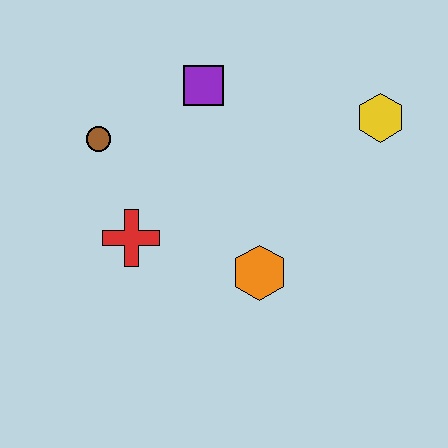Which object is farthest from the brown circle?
The yellow hexagon is farthest from the brown circle.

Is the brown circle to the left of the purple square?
Yes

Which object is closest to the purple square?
The brown circle is closest to the purple square.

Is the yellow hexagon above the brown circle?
Yes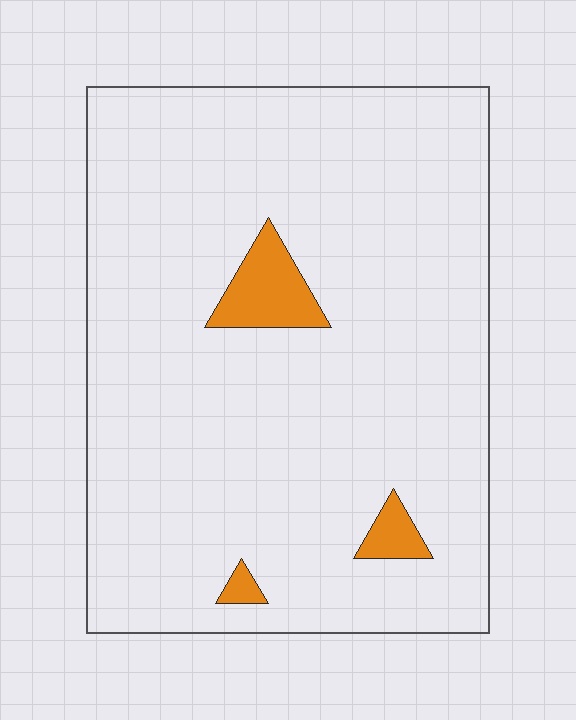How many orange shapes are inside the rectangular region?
3.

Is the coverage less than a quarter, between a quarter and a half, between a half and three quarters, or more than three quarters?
Less than a quarter.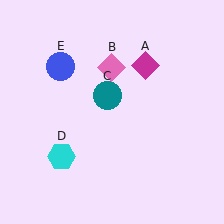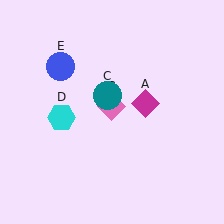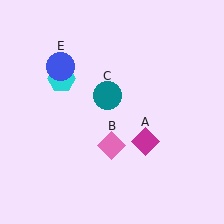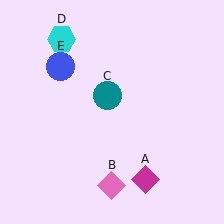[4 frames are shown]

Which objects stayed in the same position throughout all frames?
Teal circle (object C) and blue circle (object E) remained stationary.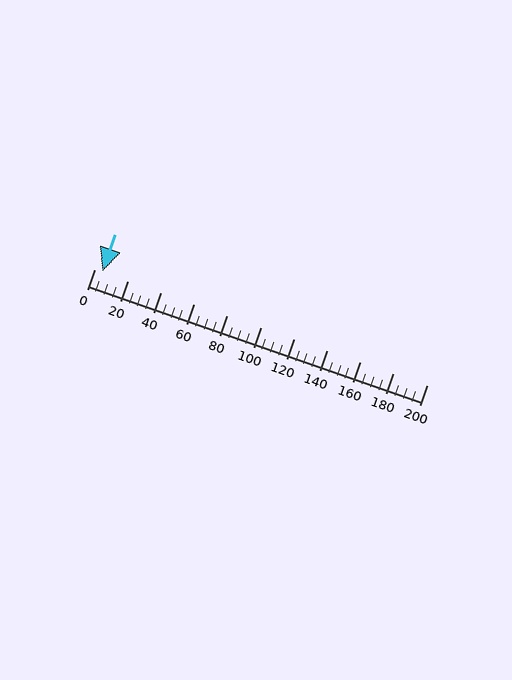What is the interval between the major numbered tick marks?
The major tick marks are spaced 20 units apart.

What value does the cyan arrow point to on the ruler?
The cyan arrow points to approximately 5.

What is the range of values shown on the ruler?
The ruler shows values from 0 to 200.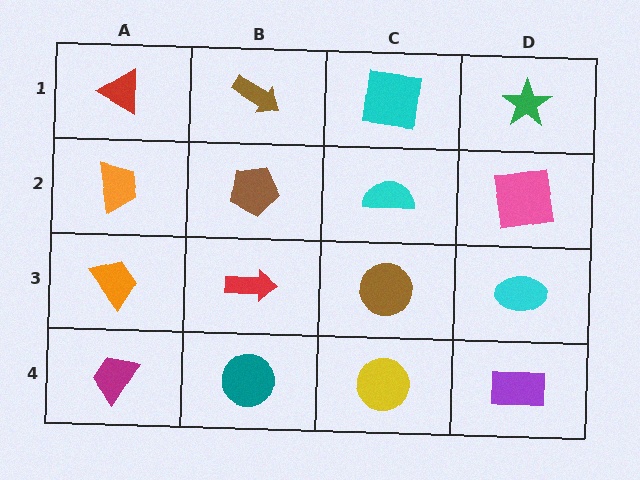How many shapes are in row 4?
4 shapes.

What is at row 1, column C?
A cyan square.